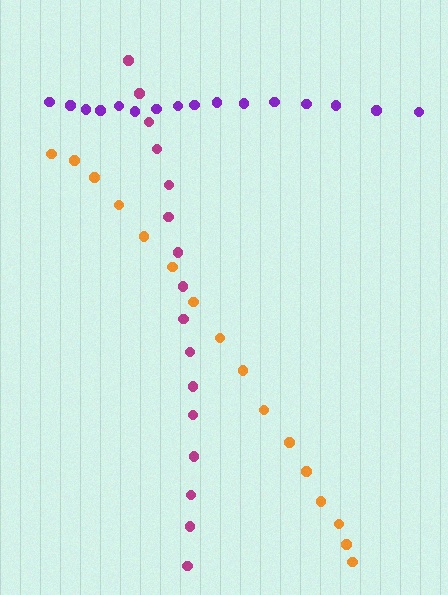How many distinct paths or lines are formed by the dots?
There are 3 distinct paths.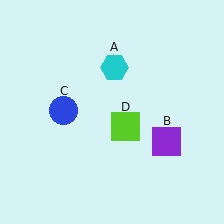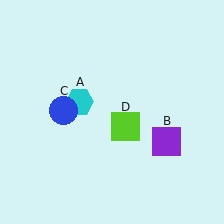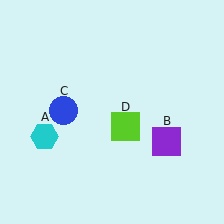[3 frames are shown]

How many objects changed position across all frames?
1 object changed position: cyan hexagon (object A).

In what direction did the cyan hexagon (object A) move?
The cyan hexagon (object A) moved down and to the left.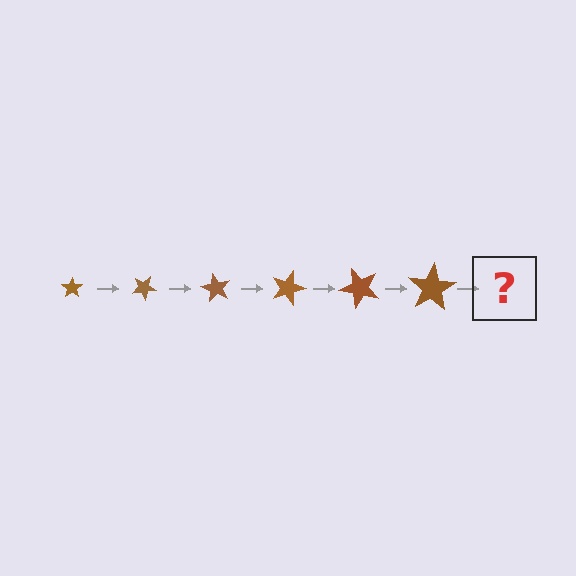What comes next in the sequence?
The next element should be a star, larger than the previous one and rotated 180 degrees from the start.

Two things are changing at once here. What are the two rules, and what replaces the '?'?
The two rules are that the star grows larger each step and it rotates 30 degrees each step. The '?' should be a star, larger than the previous one and rotated 180 degrees from the start.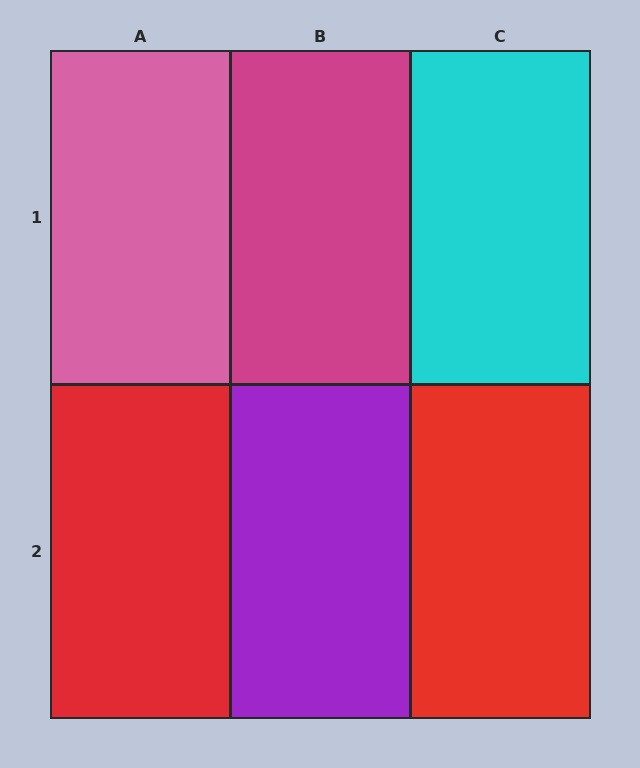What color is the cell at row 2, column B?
Purple.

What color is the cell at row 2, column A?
Red.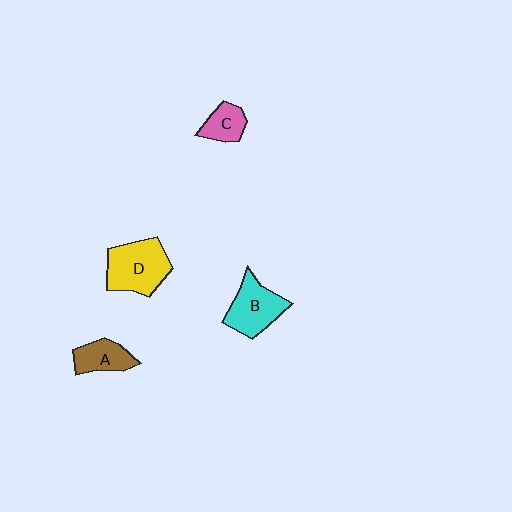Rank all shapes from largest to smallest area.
From largest to smallest: D (yellow), B (cyan), A (brown), C (pink).